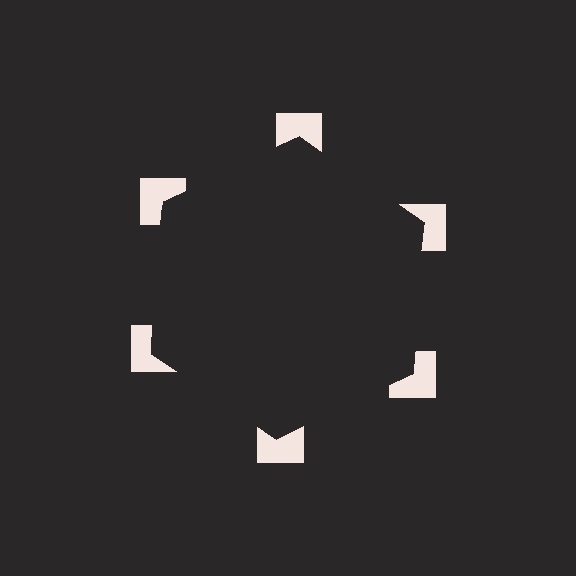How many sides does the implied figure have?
6 sides.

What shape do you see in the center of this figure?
An illusory hexagon — its edges are inferred from the aligned wedge cuts in the notched squares, not physically drawn.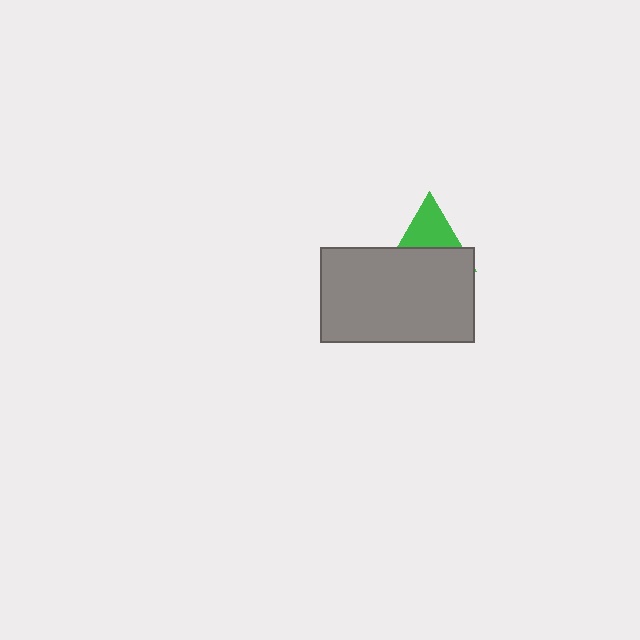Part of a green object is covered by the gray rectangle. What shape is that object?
It is a triangle.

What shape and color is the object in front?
The object in front is a gray rectangle.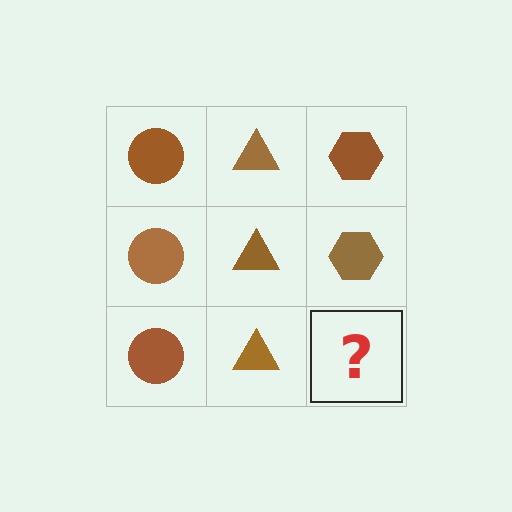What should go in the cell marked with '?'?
The missing cell should contain a brown hexagon.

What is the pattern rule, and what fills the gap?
The rule is that each column has a consistent shape. The gap should be filled with a brown hexagon.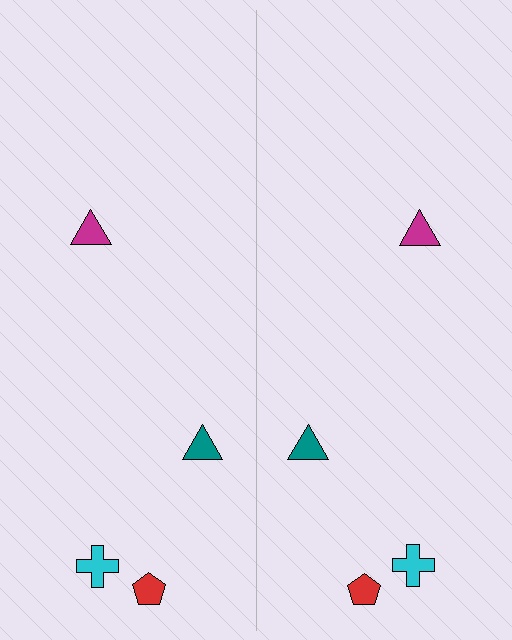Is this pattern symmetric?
Yes, this pattern has bilateral (reflection) symmetry.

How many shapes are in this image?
There are 8 shapes in this image.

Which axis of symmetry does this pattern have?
The pattern has a vertical axis of symmetry running through the center of the image.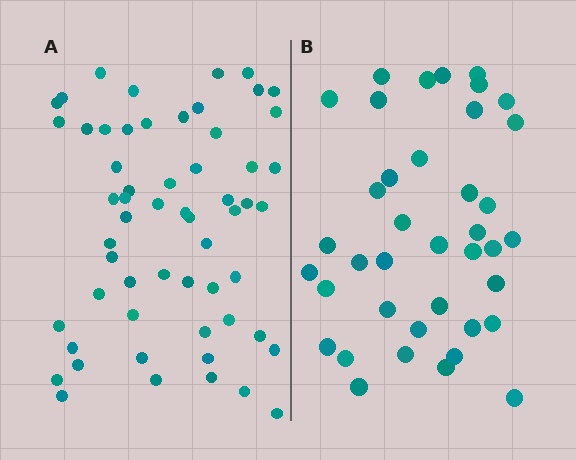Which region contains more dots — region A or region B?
Region A (the left region) has more dots.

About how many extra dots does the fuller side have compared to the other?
Region A has approximately 20 more dots than region B.